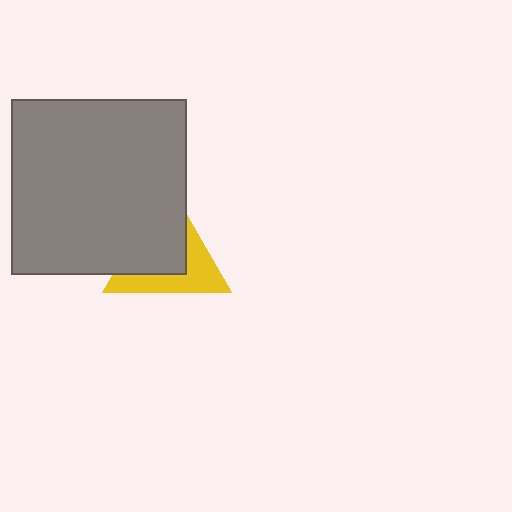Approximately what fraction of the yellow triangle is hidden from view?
Roughly 57% of the yellow triangle is hidden behind the gray square.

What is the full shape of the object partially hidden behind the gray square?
The partially hidden object is a yellow triangle.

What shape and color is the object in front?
The object in front is a gray square.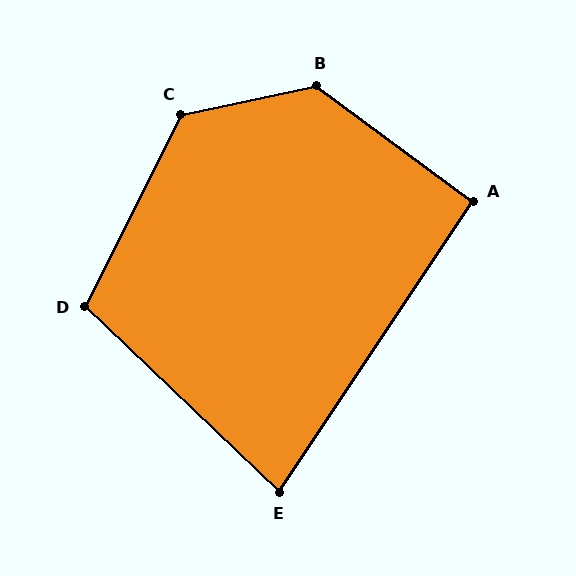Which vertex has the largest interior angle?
B, at approximately 132 degrees.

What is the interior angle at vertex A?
Approximately 93 degrees (approximately right).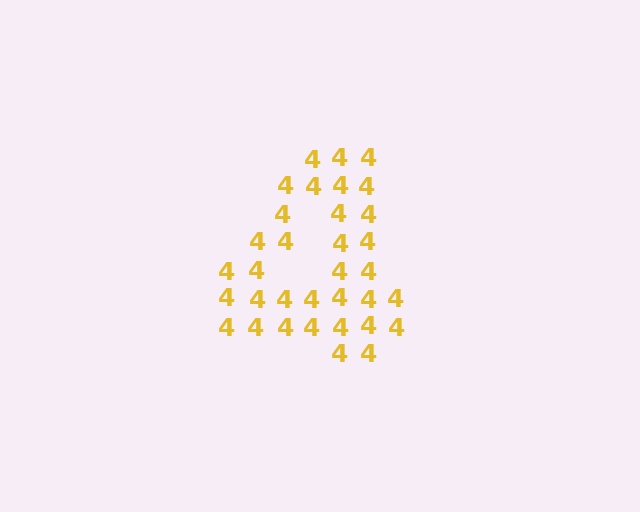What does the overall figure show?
The overall figure shows the digit 4.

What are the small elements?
The small elements are digit 4's.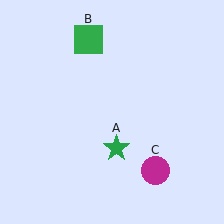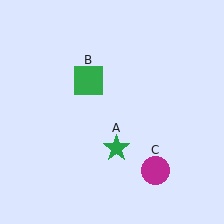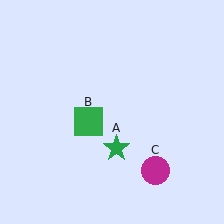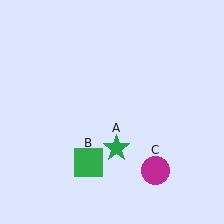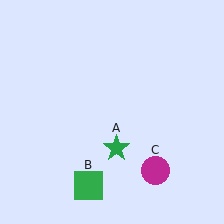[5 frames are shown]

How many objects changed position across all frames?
1 object changed position: green square (object B).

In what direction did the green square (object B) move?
The green square (object B) moved down.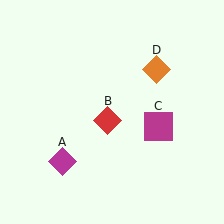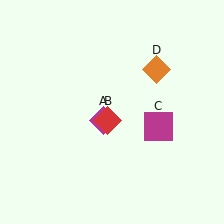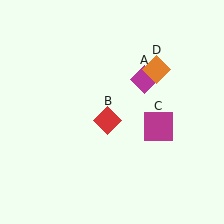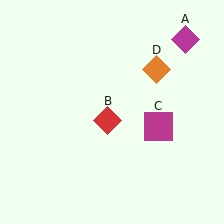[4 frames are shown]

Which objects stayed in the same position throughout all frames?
Red diamond (object B) and magenta square (object C) and orange diamond (object D) remained stationary.